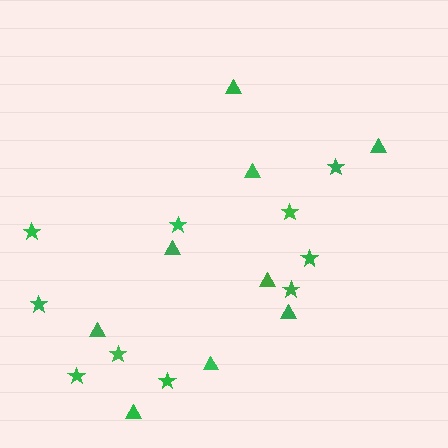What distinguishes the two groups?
There are 2 groups: one group of stars (10) and one group of triangles (9).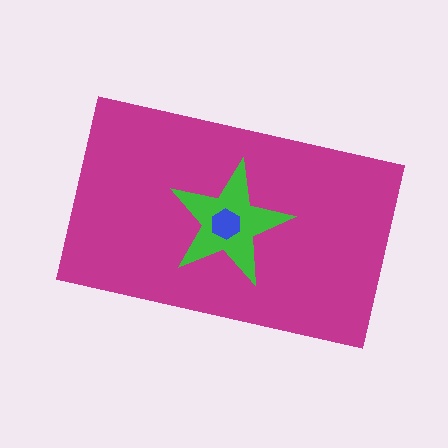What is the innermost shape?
The blue hexagon.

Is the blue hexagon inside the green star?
Yes.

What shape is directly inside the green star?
The blue hexagon.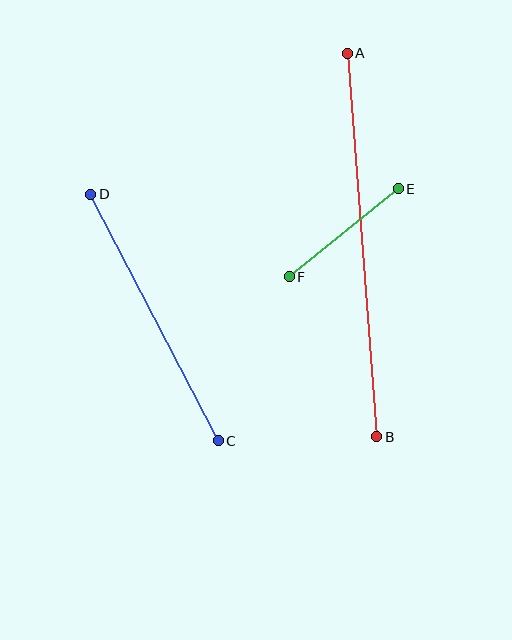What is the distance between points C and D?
The distance is approximately 277 pixels.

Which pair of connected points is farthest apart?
Points A and B are farthest apart.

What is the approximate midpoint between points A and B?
The midpoint is at approximately (362, 245) pixels.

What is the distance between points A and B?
The distance is approximately 385 pixels.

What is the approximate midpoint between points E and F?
The midpoint is at approximately (344, 233) pixels.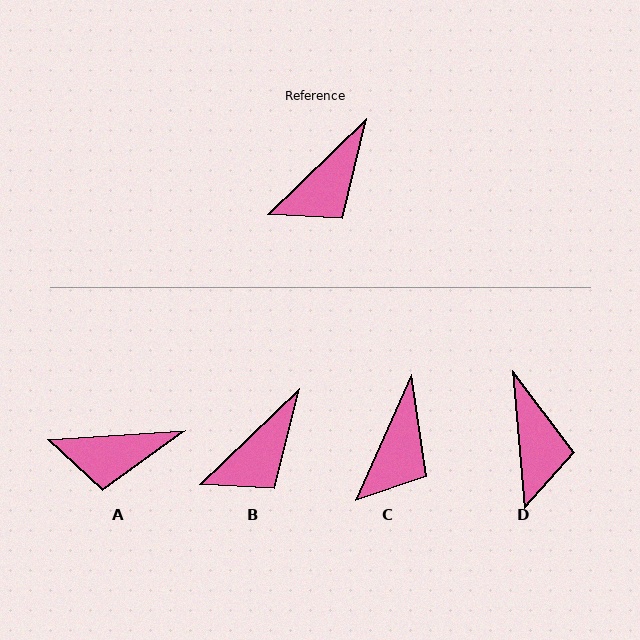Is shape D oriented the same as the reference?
No, it is off by about 51 degrees.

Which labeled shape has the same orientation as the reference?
B.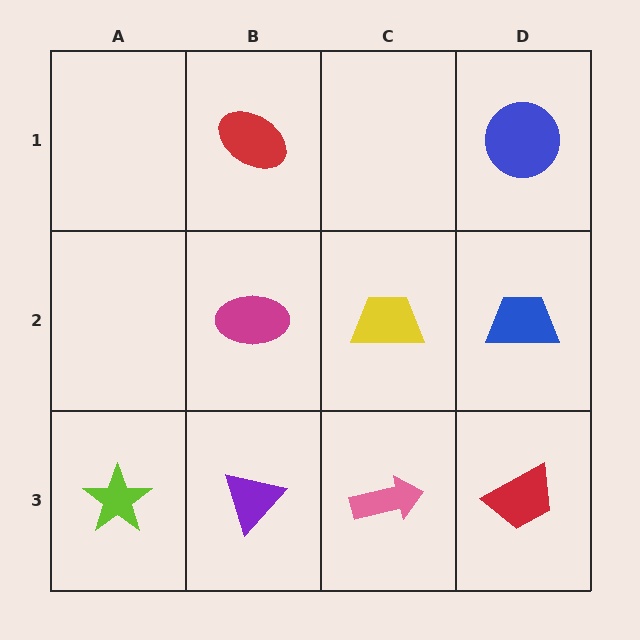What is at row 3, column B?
A purple triangle.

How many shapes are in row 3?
4 shapes.